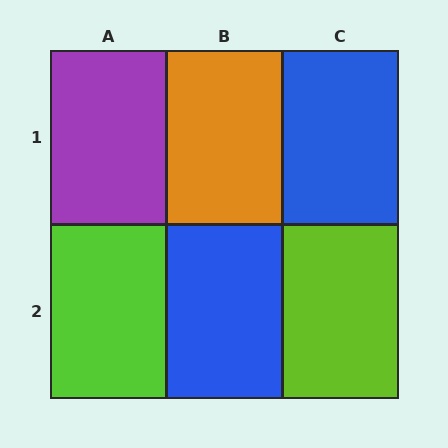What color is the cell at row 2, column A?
Lime.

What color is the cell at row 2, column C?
Lime.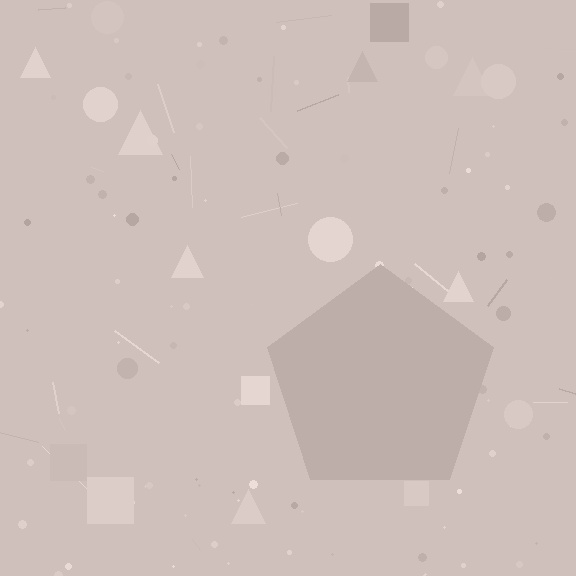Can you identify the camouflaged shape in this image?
The camouflaged shape is a pentagon.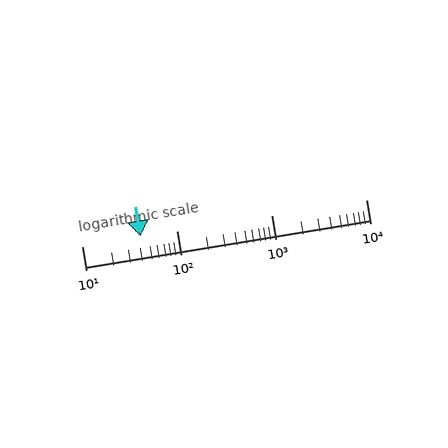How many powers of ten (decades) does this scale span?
The scale spans 3 decades, from 10 to 10000.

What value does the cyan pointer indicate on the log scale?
The pointer indicates approximately 42.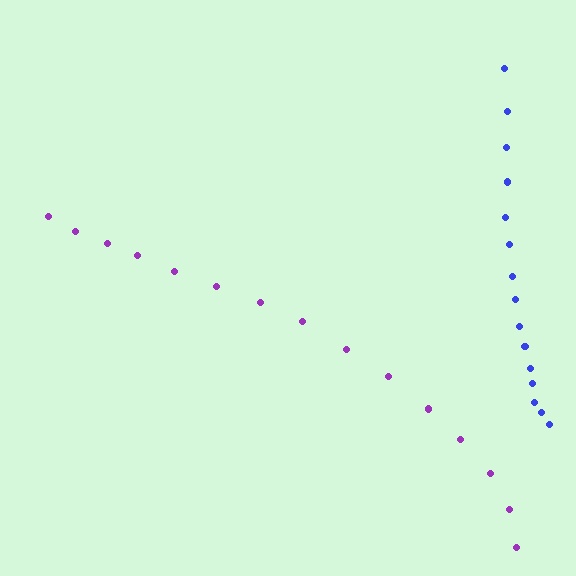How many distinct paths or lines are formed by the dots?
There are 2 distinct paths.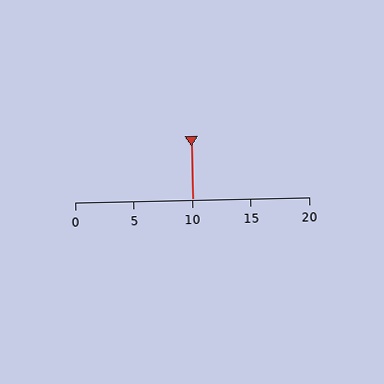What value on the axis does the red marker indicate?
The marker indicates approximately 10.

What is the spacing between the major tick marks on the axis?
The major ticks are spaced 5 apart.